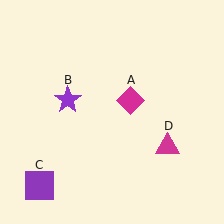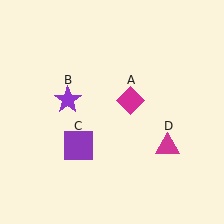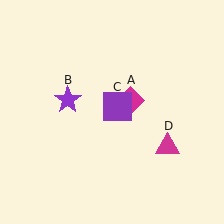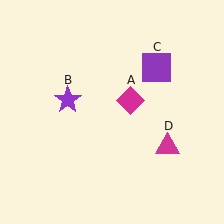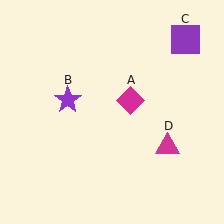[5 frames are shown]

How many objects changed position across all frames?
1 object changed position: purple square (object C).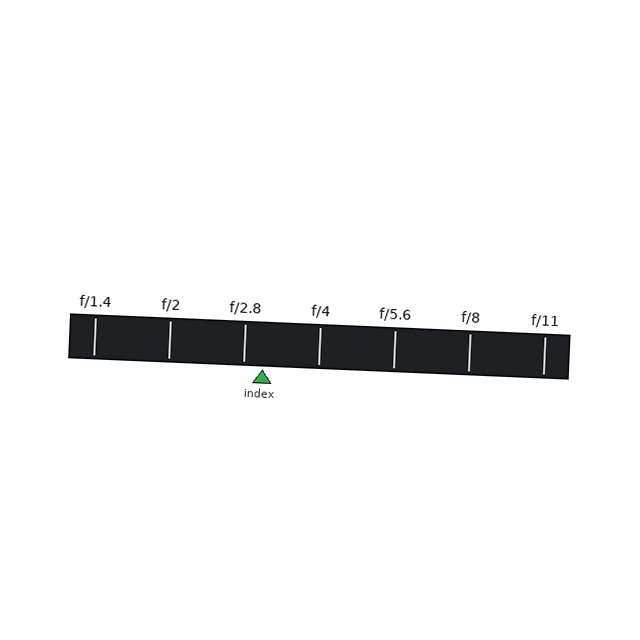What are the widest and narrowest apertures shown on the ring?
The widest aperture shown is f/1.4 and the narrowest is f/11.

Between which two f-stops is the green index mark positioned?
The index mark is between f/2.8 and f/4.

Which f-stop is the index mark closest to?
The index mark is closest to f/2.8.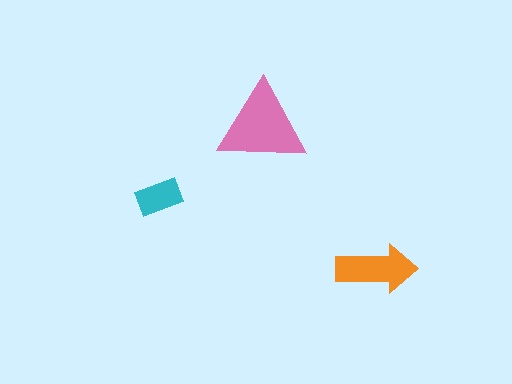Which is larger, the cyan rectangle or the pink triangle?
The pink triangle.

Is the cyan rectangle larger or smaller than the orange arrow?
Smaller.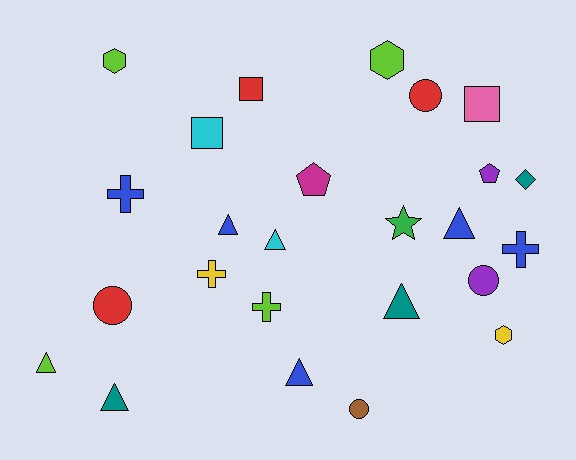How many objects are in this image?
There are 25 objects.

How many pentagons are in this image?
There are 2 pentagons.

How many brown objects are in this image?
There is 1 brown object.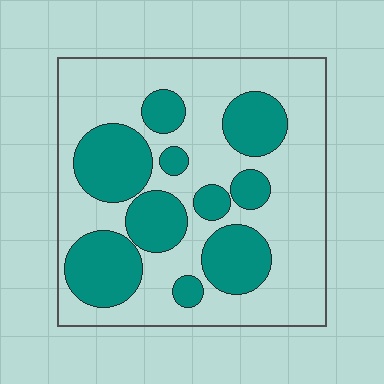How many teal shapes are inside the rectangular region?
10.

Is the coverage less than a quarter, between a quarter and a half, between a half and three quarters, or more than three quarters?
Between a quarter and a half.